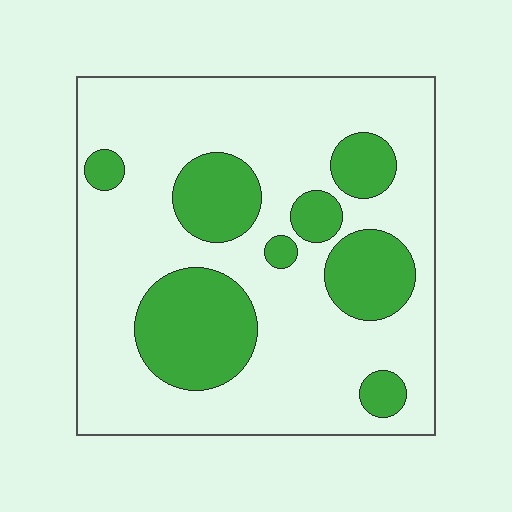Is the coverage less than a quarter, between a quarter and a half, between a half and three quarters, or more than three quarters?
Between a quarter and a half.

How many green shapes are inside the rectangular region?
8.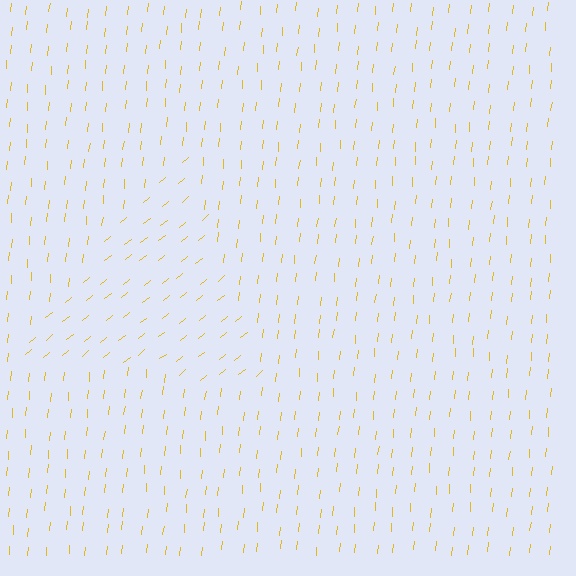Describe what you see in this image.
The image is filled with small yellow line segments. A triangle region in the image has lines oriented differently from the surrounding lines, creating a visible texture boundary.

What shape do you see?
I see a triangle.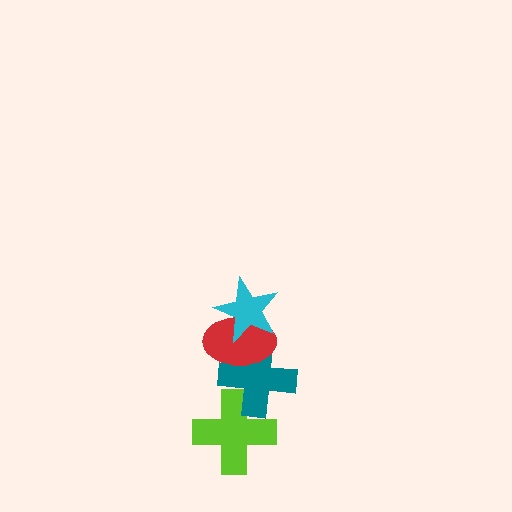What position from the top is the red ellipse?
The red ellipse is 2nd from the top.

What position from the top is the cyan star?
The cyan star is 1st from the top.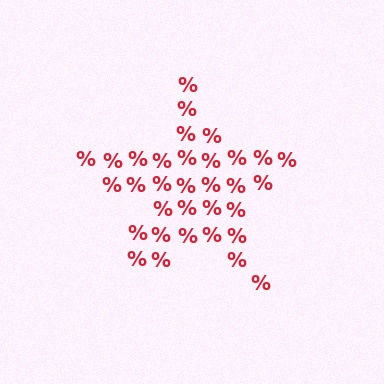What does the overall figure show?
The overall figure shows a star.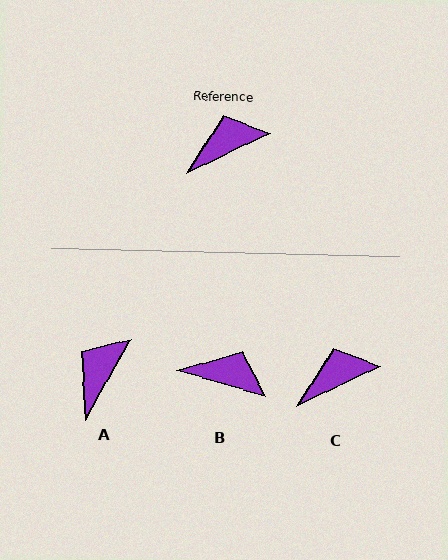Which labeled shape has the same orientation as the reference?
C.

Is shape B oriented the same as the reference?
No, it is off by about 42 degrees.